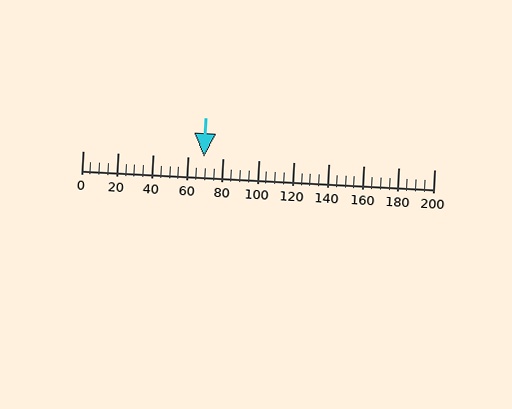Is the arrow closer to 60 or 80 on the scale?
The arrow is closer to 60.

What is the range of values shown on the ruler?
The ruler shows values from 0 to 200.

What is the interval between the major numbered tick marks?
The major tick marks are spaced 20 units apart.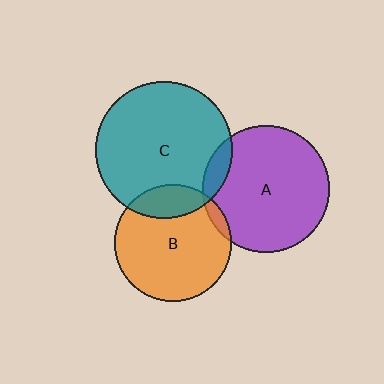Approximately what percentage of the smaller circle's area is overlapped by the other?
Approximately 10%.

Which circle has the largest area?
Circle C (teal).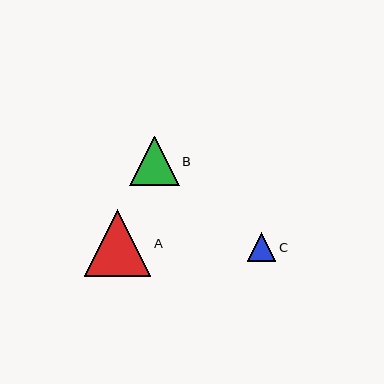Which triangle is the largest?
Triangle A is the largest with a size of approximately 66 pixels.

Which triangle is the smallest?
Triangle C is the smallest with a size of approximately 28 pixels.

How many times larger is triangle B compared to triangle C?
Triangle B is approximately 1.7 times the size of triangle C.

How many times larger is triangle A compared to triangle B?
Triangle A is approximately 1.3 times the size of triangle B.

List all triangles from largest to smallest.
From largest to smallest: A, B, C.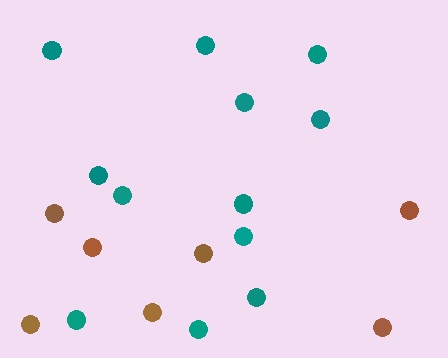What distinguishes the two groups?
There are 2 groups: one group of brown circles (7) and one group of teal circles (12).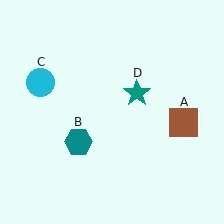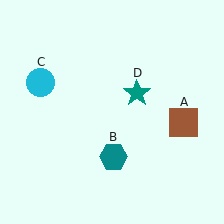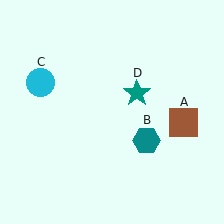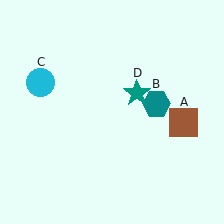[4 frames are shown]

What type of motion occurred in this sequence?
The teal hexagon (object B) rotated counterclockwise around the center of the scene.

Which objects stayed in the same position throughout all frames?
Brown square (object A) and cyan circle (object C) and teal star (object D) remained stationary.